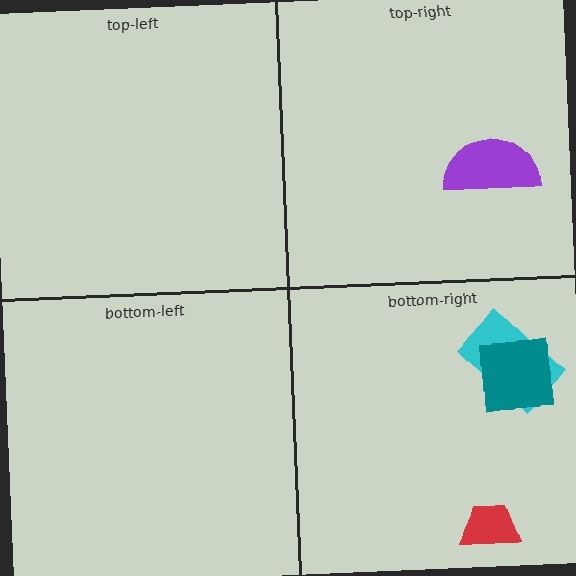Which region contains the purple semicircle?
The top-right region.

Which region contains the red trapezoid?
The bottom-right region.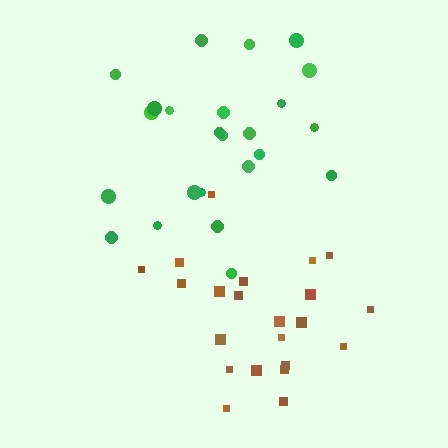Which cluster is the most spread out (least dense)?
Green.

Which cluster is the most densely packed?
Brown.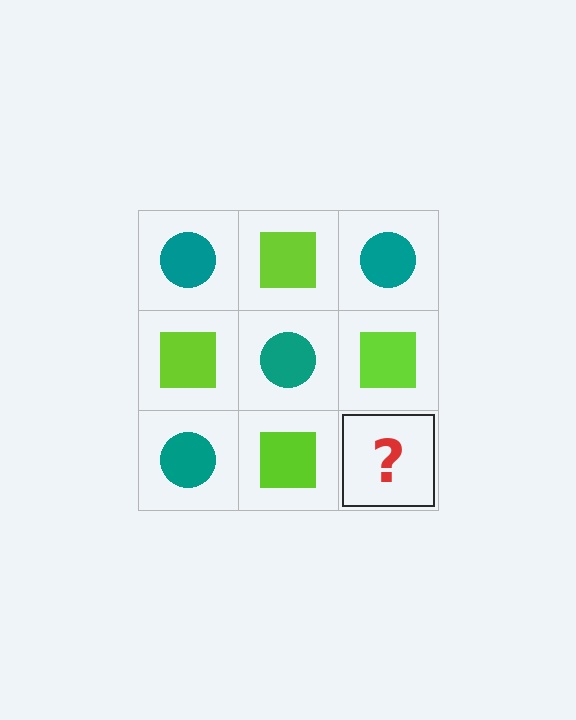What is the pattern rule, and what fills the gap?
The rule is that it alternates teal circle and lime square in a checkerboard pattern. The gap should be filled with a teal circle.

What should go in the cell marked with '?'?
The missing cell should contain a teal circle.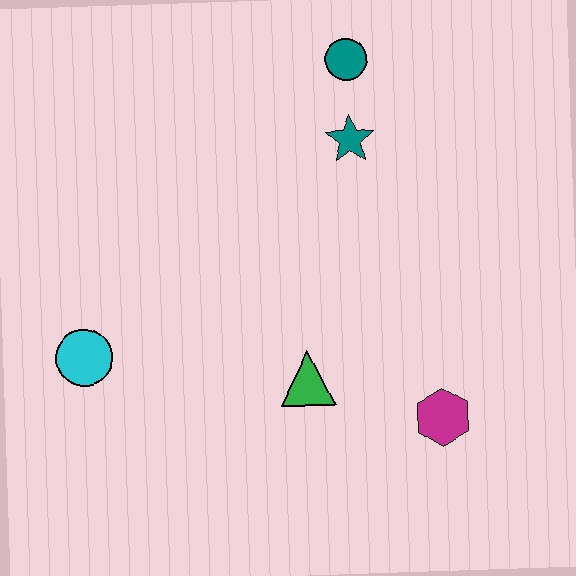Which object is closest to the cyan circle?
The green triangle is closest to the cyan circle.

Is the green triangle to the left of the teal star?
Yes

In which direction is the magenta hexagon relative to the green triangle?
The magenta hexagon is to the right of the green triangle.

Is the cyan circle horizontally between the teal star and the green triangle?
No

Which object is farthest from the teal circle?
The cyan circle is farthest from the teal circle.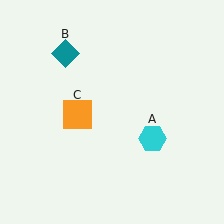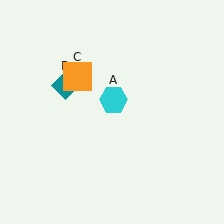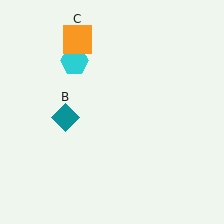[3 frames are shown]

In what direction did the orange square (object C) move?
The orange square (object C) moved up.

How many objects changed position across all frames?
3 objects changed position: cyan hexagon (object A), teal diamond (object B), orange square (object C).